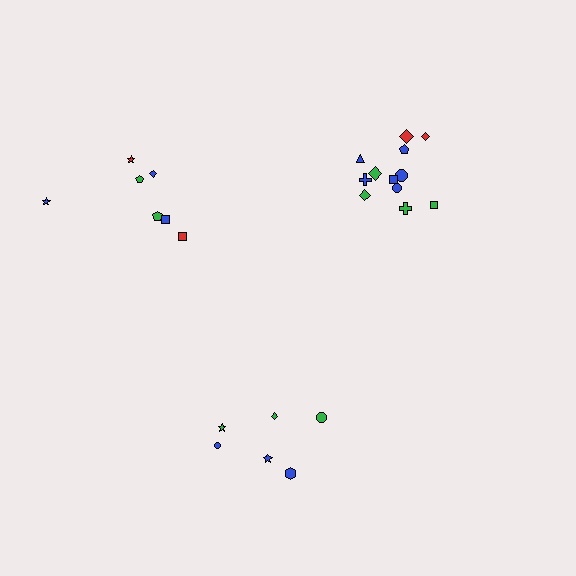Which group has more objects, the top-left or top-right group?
The top-right group.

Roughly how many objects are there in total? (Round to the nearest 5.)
Roughly 25 objects in total.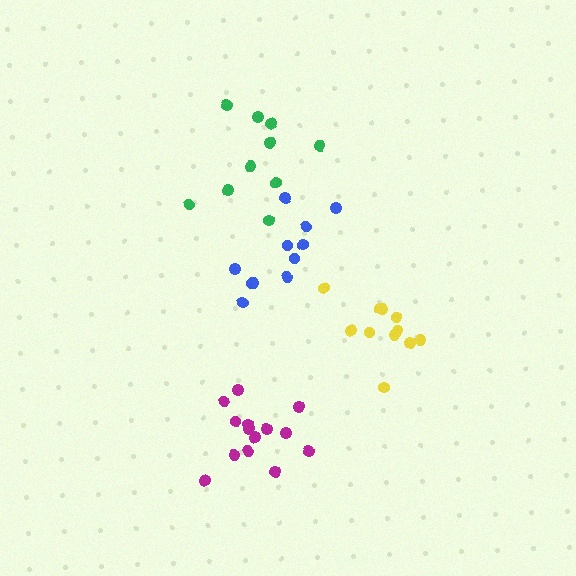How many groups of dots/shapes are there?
There are 4 groups.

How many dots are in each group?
Group 1: 10 dots, Group 2: 14 dots, Group 3: 11 dots, Group 4: 11 dots (46 total).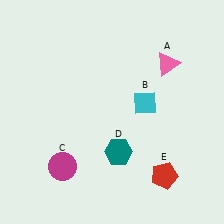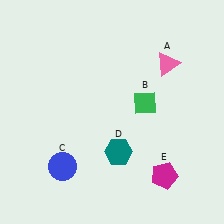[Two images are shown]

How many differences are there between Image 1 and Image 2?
There are 3 differences between the two images.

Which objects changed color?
B changed from cyan to green. C changed from magenta to blue. E changed from red to magenta.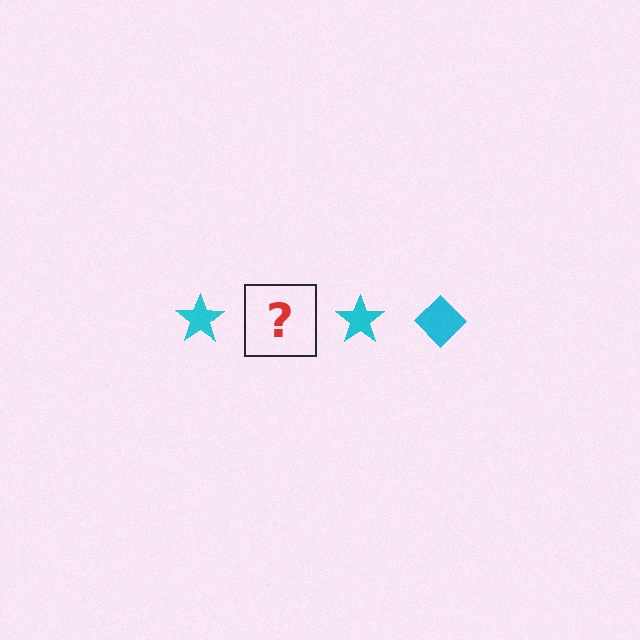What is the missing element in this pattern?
The missing element is a cyan diamond.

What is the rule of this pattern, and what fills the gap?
The rule is that the pattern cycles through star, diamond shapes in cyan. The gap should be filled with a cyan diamond.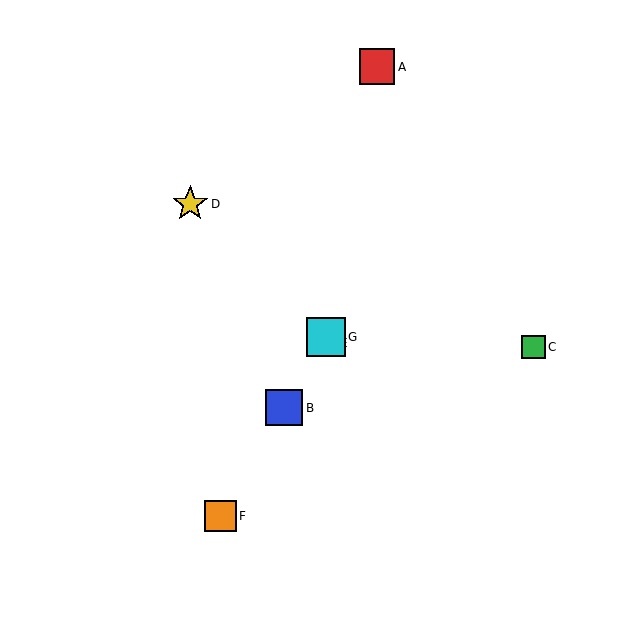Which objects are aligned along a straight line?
Objects B, E, F, G are aligned along a straight line.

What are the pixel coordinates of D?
Object D is at (190, 204).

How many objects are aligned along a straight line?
4 objects (B, E, F, G) are aligned along a straight line.